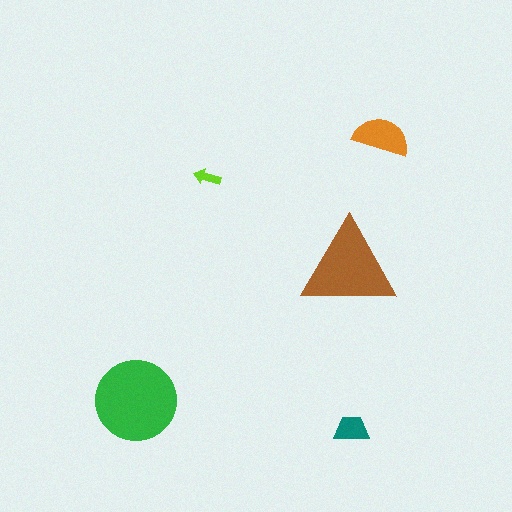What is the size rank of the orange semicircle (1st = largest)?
3rd.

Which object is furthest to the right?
The orange semicircle is rightmost.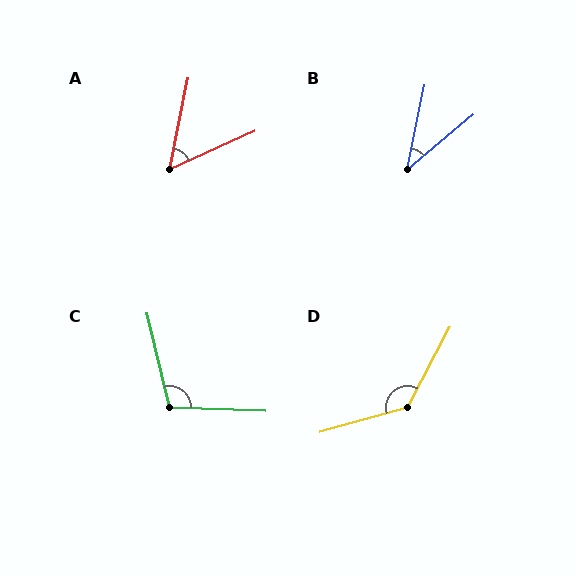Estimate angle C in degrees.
Approximately 105 degrees.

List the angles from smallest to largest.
B (39°), A (55°), C (105°), D (134°).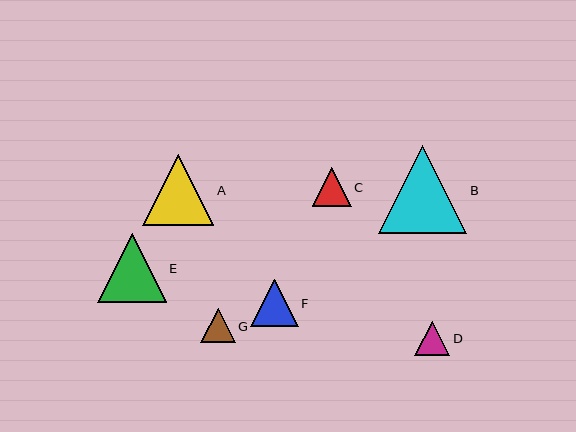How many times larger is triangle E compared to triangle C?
Triangle E is approximately 1.8 times the size of triangle C.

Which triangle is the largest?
Triangle B is the largest with a size of approximately 89 pixels.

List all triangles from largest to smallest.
From largest to smallest: B, A, E, F, C, D, G.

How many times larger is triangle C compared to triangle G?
Triangle C is approximately 1.1 times the size of triangle G.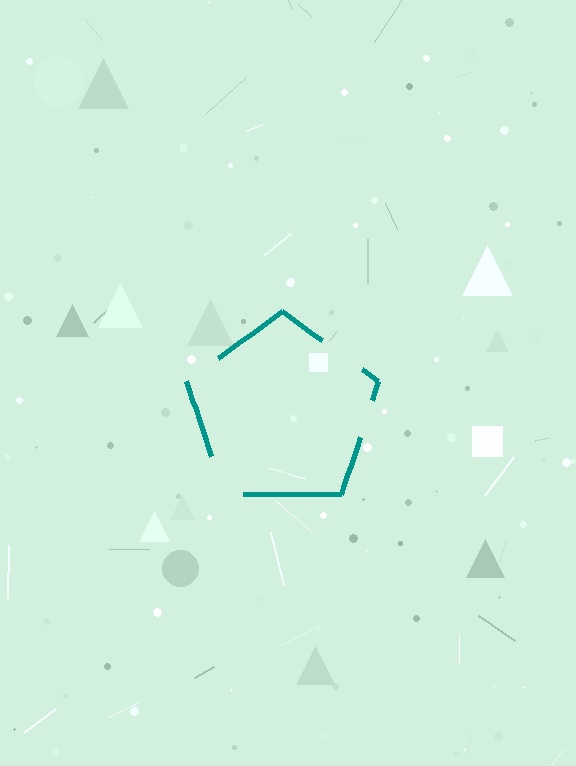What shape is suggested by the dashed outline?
The dashed outline suggests a pentagon.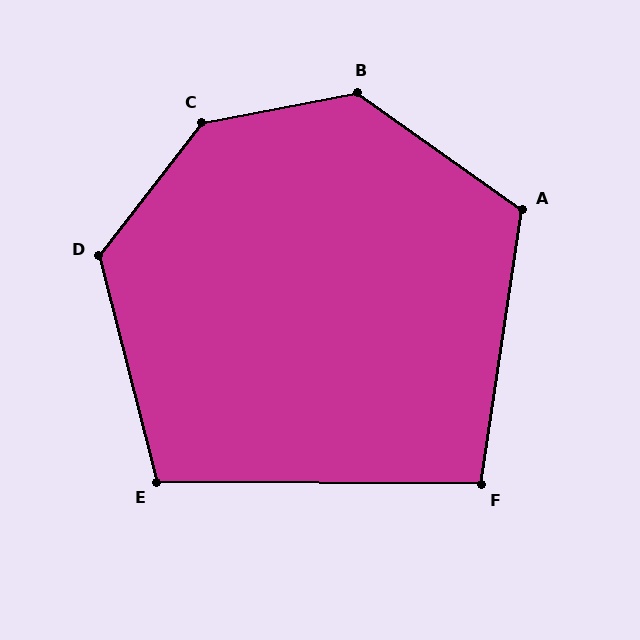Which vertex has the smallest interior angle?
F, at approximately 98 degrees.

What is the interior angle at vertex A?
Approximately 117 degrees (obtuse).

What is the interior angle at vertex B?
Approximately 134 degrees (obtuse).